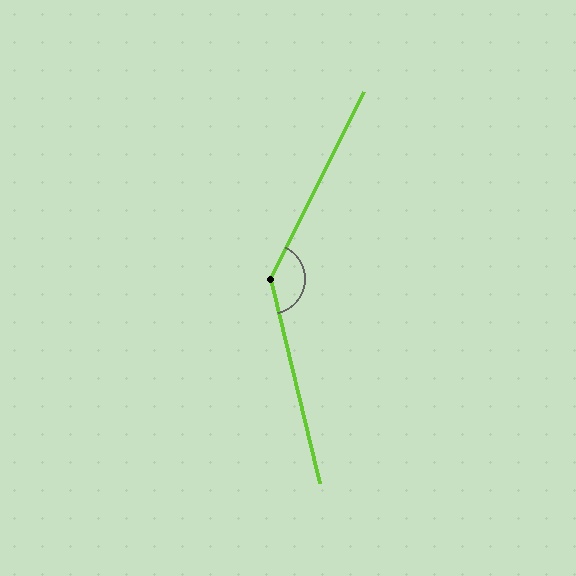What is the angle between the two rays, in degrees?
Approximately 140 degrees.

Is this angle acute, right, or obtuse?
It is obtuse.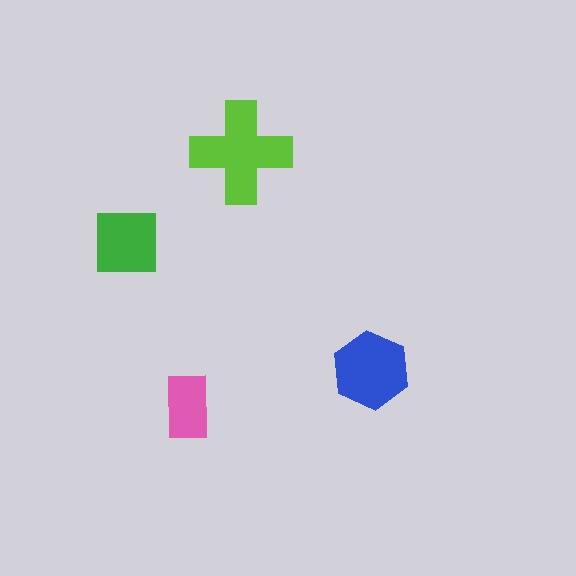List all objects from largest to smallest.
The lime cross, the blue hexagon, the green square, the pink rectangle.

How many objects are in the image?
There are 4 objects in the image.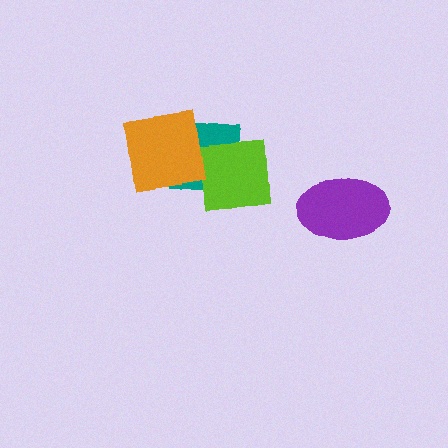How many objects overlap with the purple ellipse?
0 objects overlap with the purple ellipse.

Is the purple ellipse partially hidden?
No, no other shape covers it.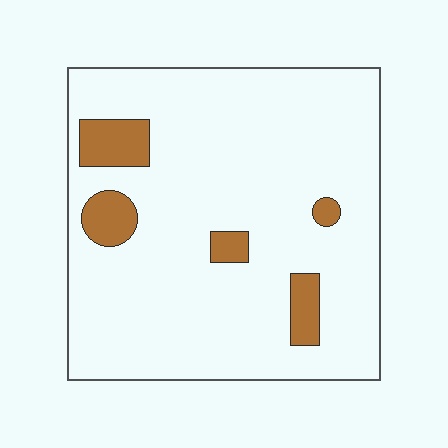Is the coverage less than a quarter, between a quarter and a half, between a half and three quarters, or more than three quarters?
Less than a quarter.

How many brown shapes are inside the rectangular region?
5.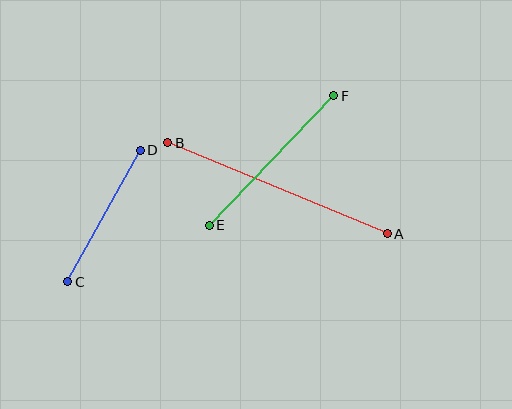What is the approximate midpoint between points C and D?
The midpoint is at approximately (104, 216) pixels.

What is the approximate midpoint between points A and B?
The midpoint is at approximately (277, 188) pixels.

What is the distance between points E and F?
The distance is approximately 179 pixels.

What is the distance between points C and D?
The distance is approximately 151 pixels.